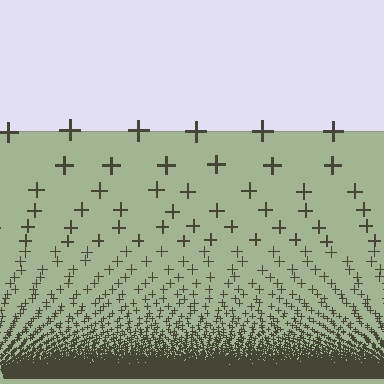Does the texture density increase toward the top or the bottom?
Density increases toward the bottom.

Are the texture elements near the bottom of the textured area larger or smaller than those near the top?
Smaller. The gradient is inverted — elements near the bottom are smaller and denser.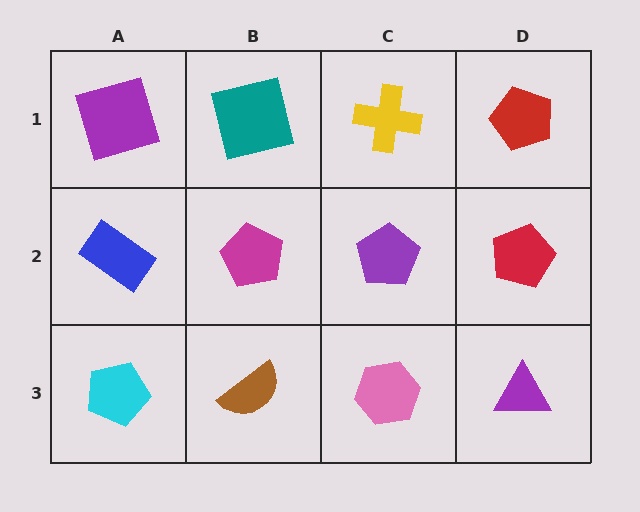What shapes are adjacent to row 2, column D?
A red pentagon (row 1, column D), a purple triangle (row 3, column D), a purple pentagon (row 2, column C).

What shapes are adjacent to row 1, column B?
A magenta pentagon (row 2, column B), a purple square (row 1, column A), a yellow cross (row 1, column C).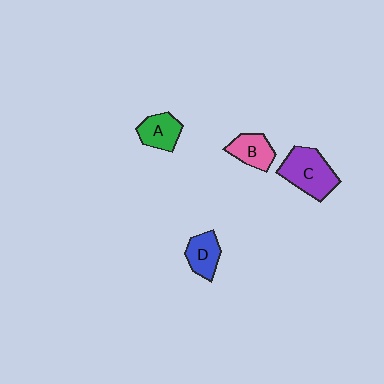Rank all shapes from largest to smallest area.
From largest to smallest: C (purple), B (pink), A (green), D (blue).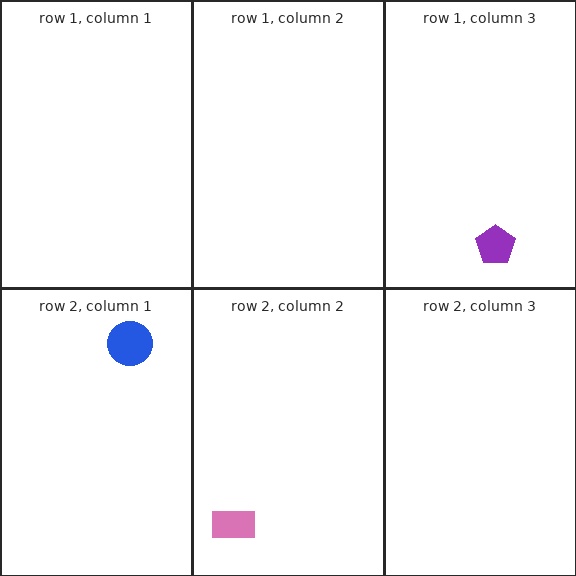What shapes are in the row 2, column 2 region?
The pink rectangle.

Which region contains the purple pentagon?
The row 1, column 3 region.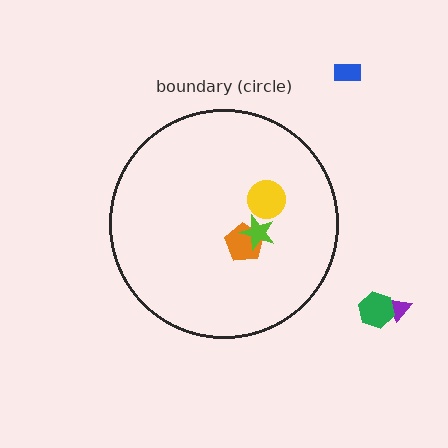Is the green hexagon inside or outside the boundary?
Outside.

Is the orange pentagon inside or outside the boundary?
Inside.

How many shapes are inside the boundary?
3 inside, 3 outside.